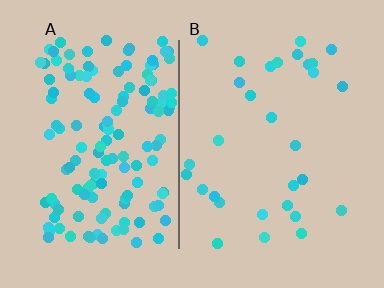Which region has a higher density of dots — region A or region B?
A (the left).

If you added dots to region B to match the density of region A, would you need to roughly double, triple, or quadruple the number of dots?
Approximately quadruple.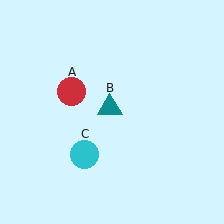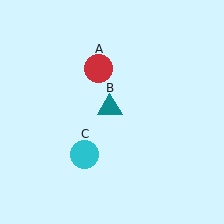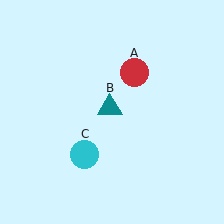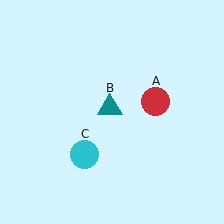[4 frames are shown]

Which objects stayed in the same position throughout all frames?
Teal triangle (object B) and cyan circle (object C) remained stationary.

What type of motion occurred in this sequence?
The red circle (object A) rotated clockwise around the center of the scene.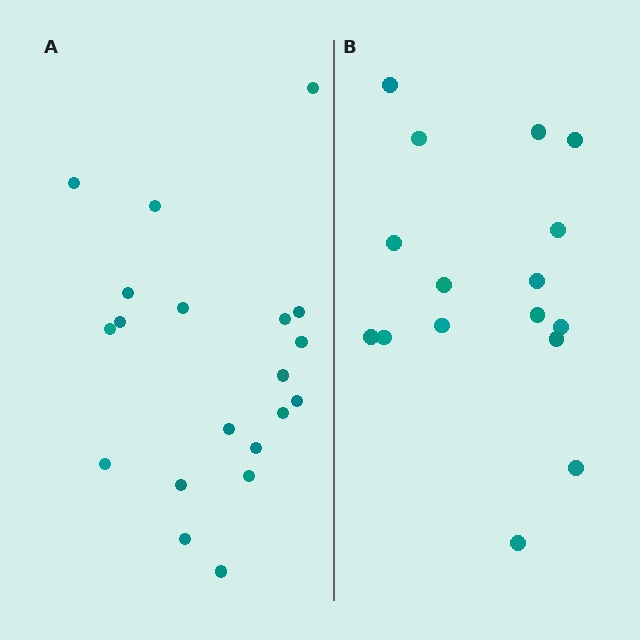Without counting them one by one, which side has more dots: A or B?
Region A (the left region) has more dots.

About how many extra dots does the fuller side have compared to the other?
Region A has about 4 more dots than region B.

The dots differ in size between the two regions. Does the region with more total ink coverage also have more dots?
No. Region B has more total ink coverage because its dots are larger, but region A actually contains more individual dots. Total area can be misleading — the number of items is what matters here.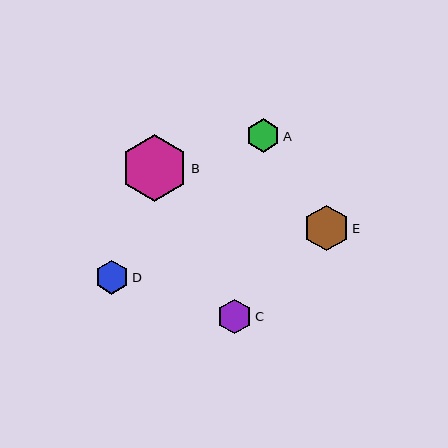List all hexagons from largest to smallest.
From largest to smallest: B, E, C, D, A.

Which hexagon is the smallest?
Hexagon A is the smallest with a size of approximately 33 pixels.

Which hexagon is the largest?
Hexagon B is the largest with a size of approximately 67 pixels.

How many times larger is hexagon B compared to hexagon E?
Hexagon B is approximately 1.5 times the size of hexagon E.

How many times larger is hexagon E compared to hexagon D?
Hexagon E is approximately 1.4 times the size of hexagon D.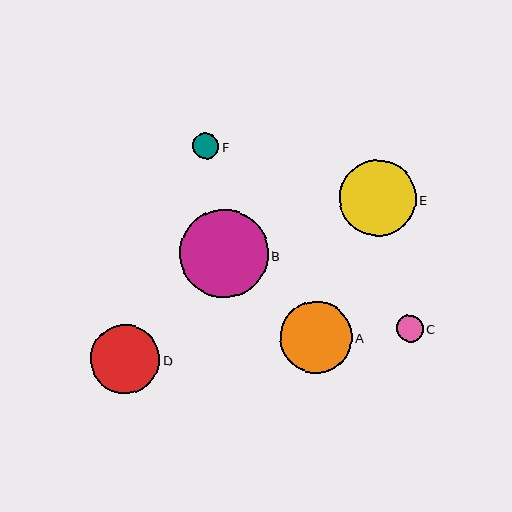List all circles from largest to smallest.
From largest to smallest: B, E, A, D, F, C.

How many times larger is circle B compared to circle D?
Circle B is approximately 1.3 times the size of circle D.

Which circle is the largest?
Circle B is the largest with a size of approximately 88 pixels.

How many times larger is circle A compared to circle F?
Circle A is approximately 2.7 times the size of circle F.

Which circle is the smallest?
Circle C is the smallest with a size of approximately 26 pixels.